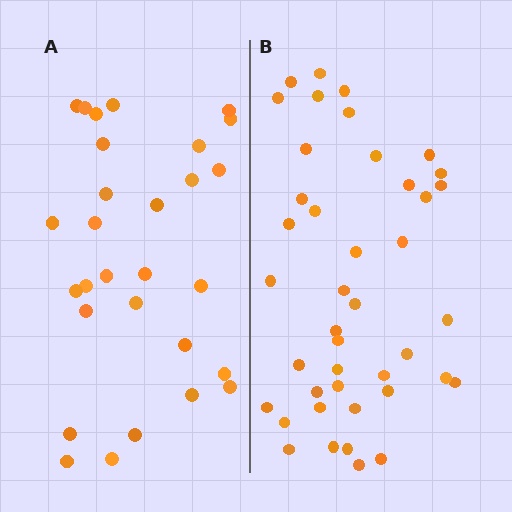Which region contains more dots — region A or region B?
Region B (the right region) has more dots.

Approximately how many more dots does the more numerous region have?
Region B has approximately 15 more dots than region A.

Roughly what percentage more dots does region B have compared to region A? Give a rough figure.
About 45% more.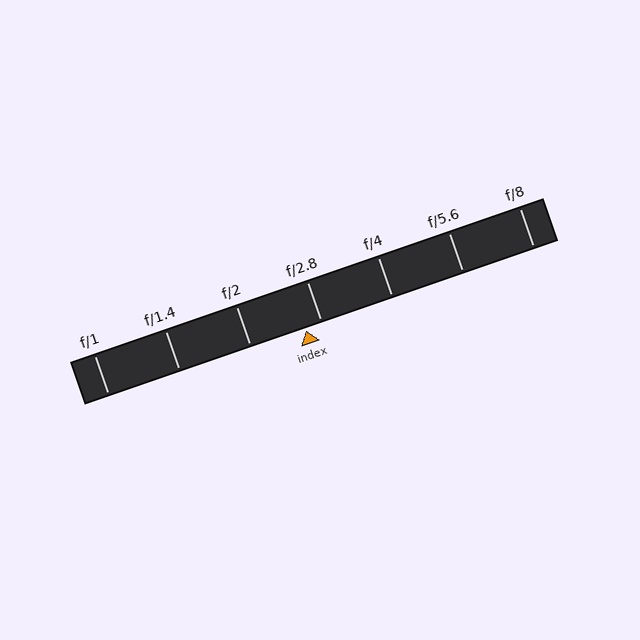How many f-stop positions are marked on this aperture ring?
There are 7 f-stop positions marked.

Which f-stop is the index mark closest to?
The index mark is closest to f/2.8.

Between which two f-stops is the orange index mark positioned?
The index mark is between f/2 and f/2.8.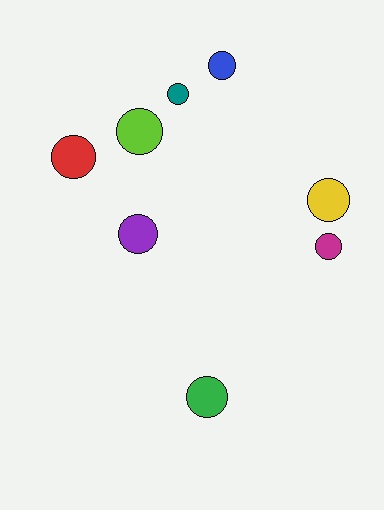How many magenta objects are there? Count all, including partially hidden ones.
There is 1 magenta object.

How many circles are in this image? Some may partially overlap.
There are 8 circles.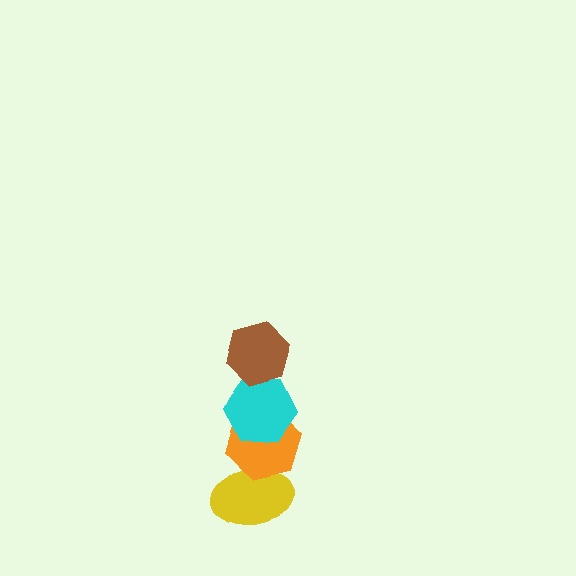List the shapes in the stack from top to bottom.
From top to bottom: the brown hexagon, the cyan hexagon, the orange hexagon, the yellow ellipse.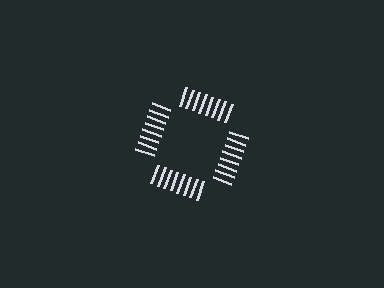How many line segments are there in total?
32 — 8 along each of the 4 edges.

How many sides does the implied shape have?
4 sides — the line-ends trace a square.